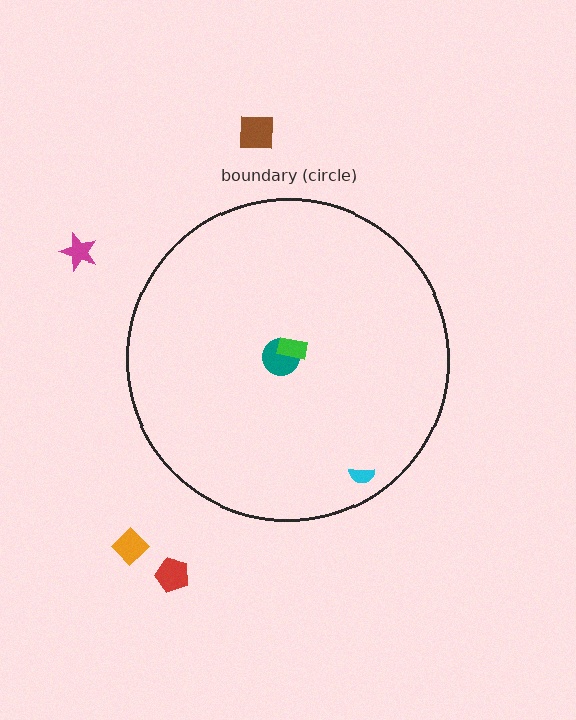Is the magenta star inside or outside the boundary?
Outside.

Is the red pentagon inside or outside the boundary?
Outside.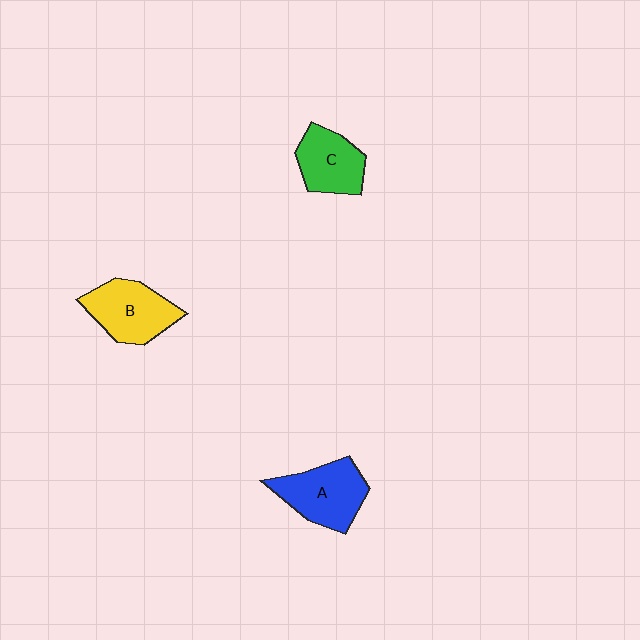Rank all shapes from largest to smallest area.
From largest to smallest: A (blue), B (yellow), C (green).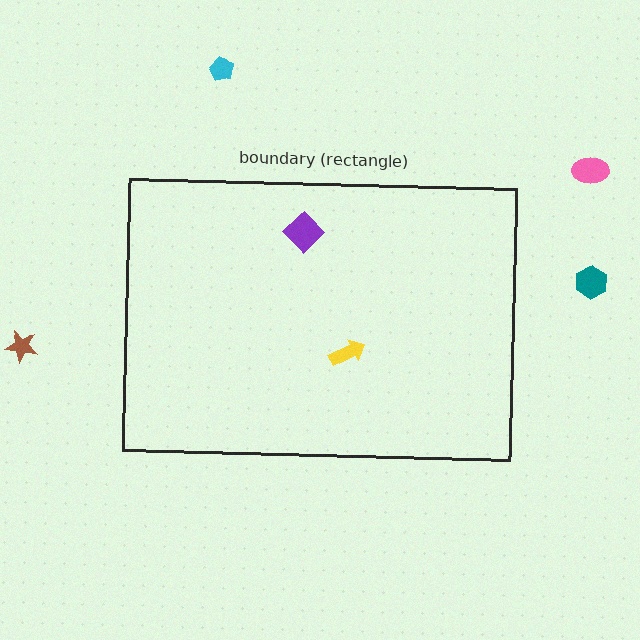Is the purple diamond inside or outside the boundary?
Inside.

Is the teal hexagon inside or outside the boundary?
Outside.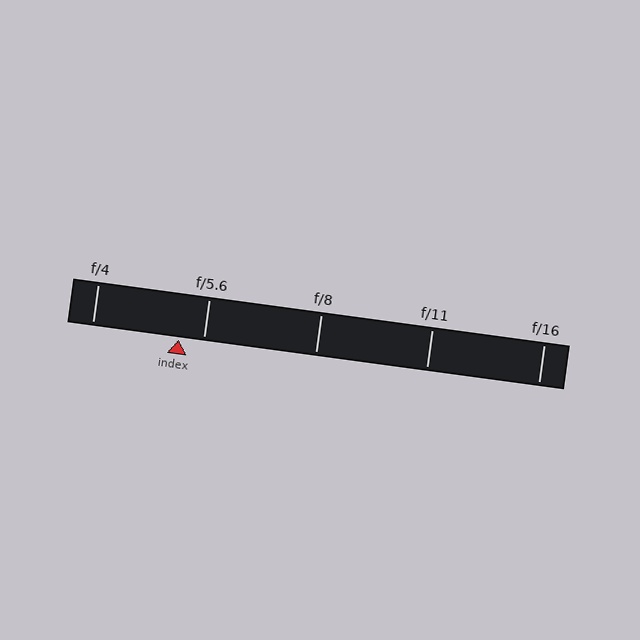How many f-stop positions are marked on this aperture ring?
There are 5 f-stop positions marked.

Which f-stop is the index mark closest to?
The index mark is closest to f/5.6.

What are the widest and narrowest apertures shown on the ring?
The widest aperture shown is f/4 and the narrowest is f/16.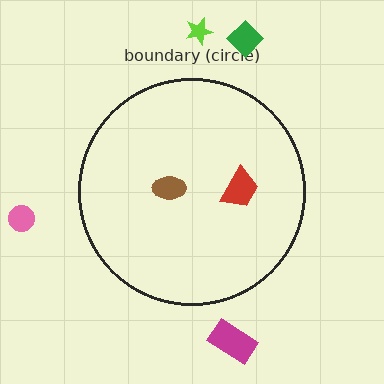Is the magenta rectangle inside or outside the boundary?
Outside.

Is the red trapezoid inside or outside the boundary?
Inside.